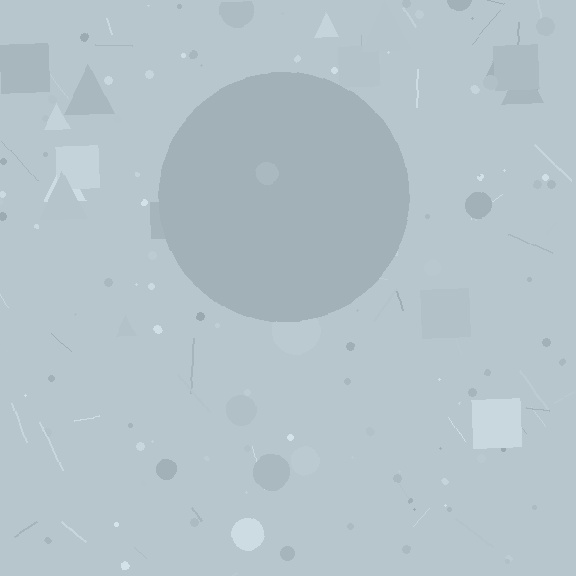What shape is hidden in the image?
A circle is hidden in the image.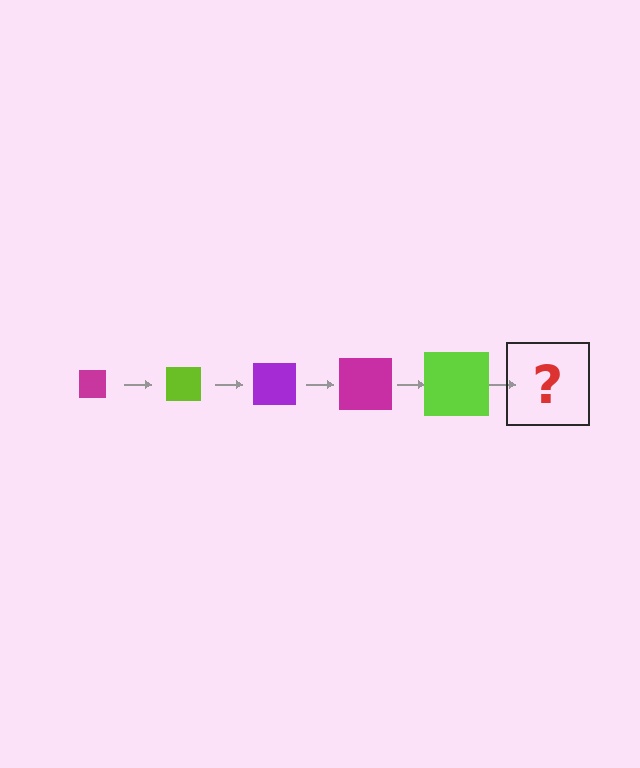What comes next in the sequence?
The next element should be a purple square, larger than the previous one.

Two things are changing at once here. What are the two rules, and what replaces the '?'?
The two rules are that the square grows larger each step and the color cycles through magenta, lime, and purple. The '?' should be a purple square, larger than the previous one.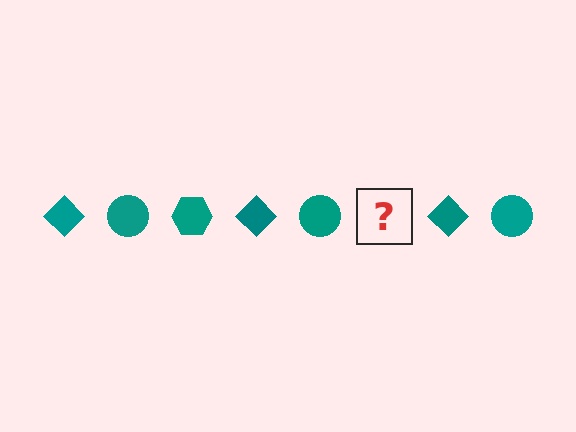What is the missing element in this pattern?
The missing element is a teal hexagon.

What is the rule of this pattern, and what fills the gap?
The rule is that the pattern cycles through diamond, circle, hexagon shapes in teal. The gap should be filled with a teal hexagon.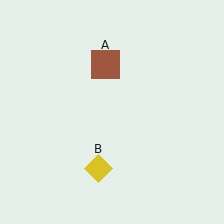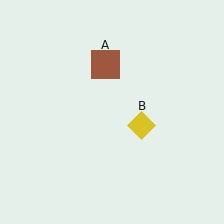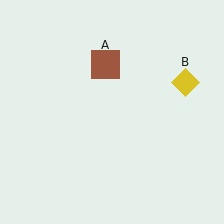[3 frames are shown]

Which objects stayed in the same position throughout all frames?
Brown square (object A) remained stationary.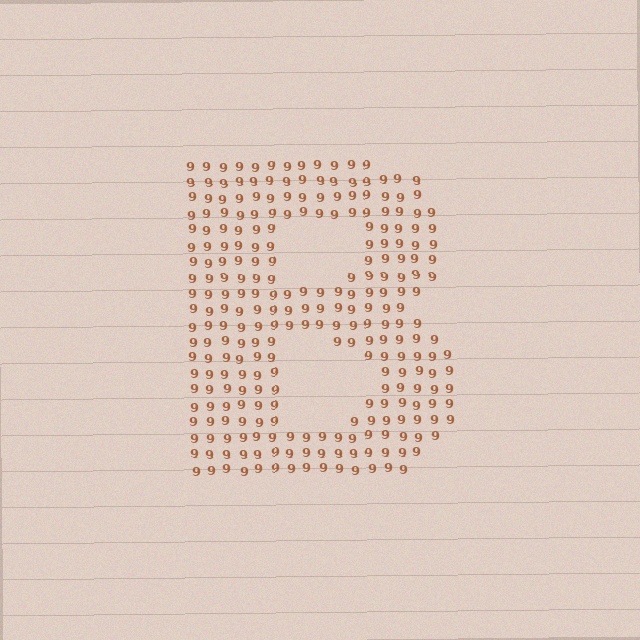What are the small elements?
The small elements are digit 9's.